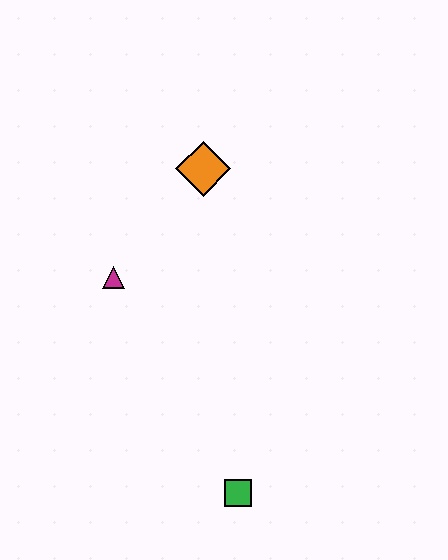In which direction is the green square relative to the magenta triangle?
The green square is below the magenta triangle.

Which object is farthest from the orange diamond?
The green square is farthest from the orange diamond.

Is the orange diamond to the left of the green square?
Yes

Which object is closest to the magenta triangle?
The orange diamond is closest to the magenta triangle.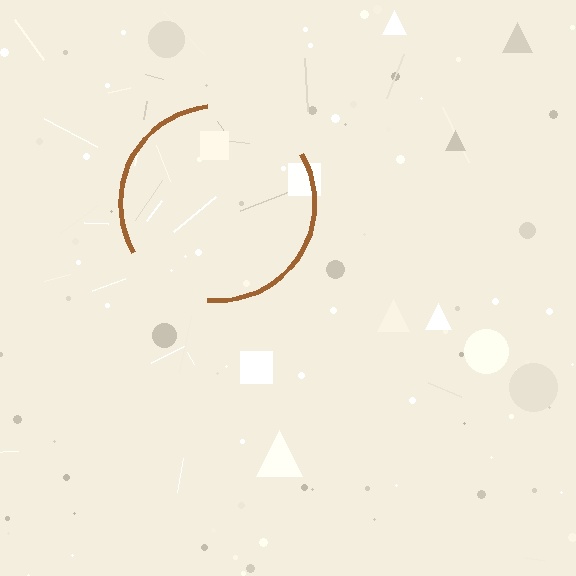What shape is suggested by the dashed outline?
The dashed outline suggests a circle.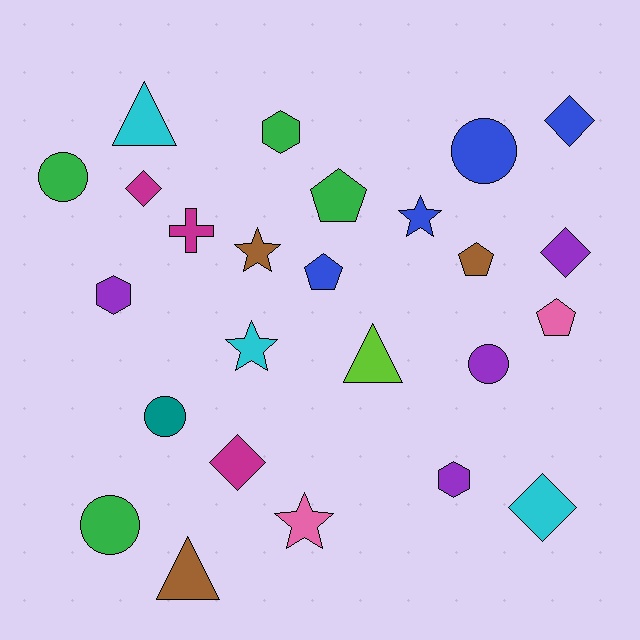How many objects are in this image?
There are 25 objects.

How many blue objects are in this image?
There are 4 blue objects.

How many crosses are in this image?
There is 1 cross.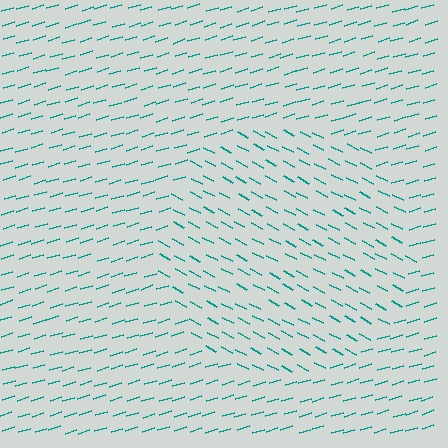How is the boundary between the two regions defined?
The boundary is defined purely by a change in line orientation (approximately 45 degrees difference). All lines are the same color and thickness.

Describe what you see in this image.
The image is filled with small teal line segments. A circle region in the image has lines oriented differently from the surrounding lines, creating a visible texture boundary.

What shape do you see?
I see a circle.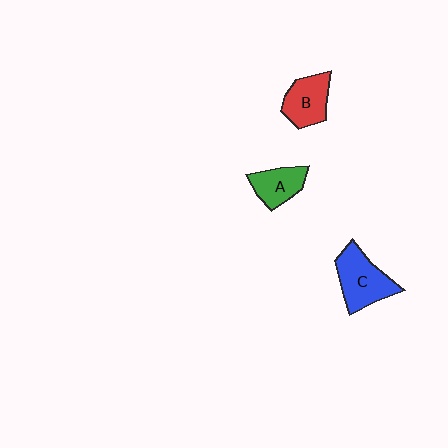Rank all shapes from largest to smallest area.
From largest to smallest: C (blue), B (red), A (green).